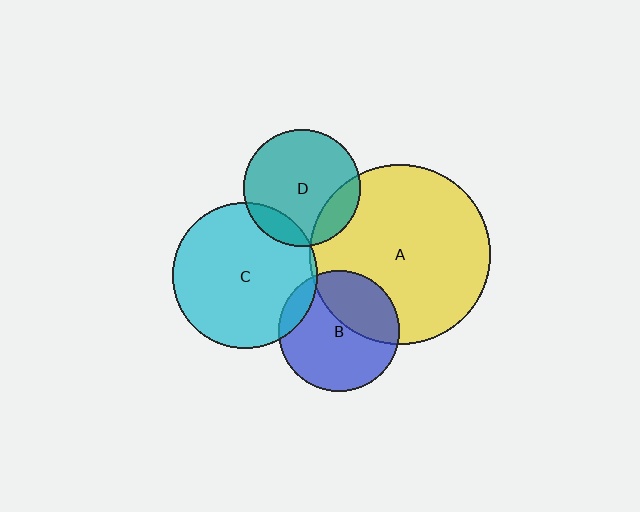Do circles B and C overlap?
Yes.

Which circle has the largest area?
Circle A (yellow).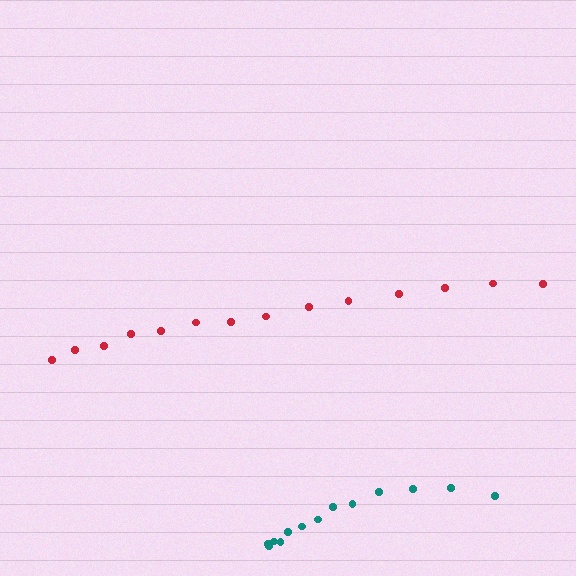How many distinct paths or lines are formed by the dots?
There are 2 distinct paths.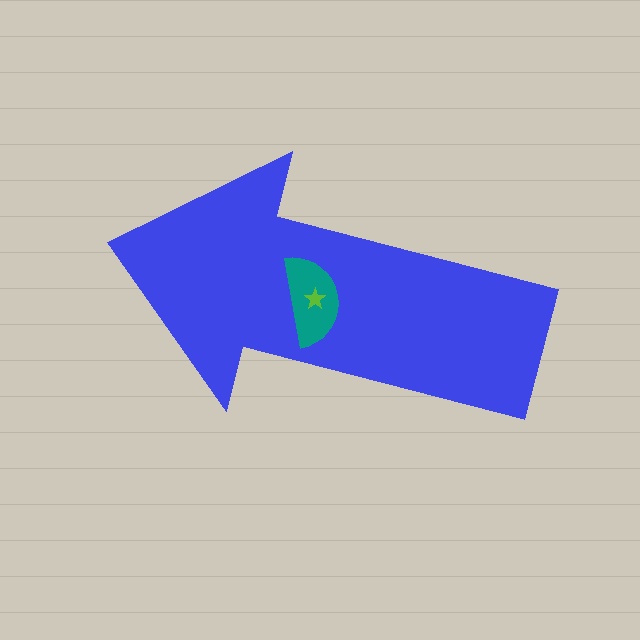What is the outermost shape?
The blue arrow.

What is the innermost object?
The lime star.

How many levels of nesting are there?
3.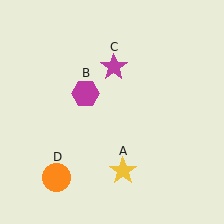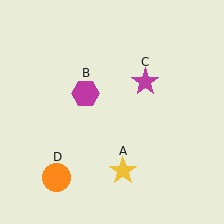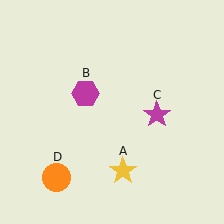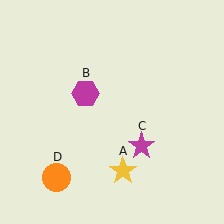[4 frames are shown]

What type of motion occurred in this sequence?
The magenta star (object C) rotated clockwise around the center of the scene.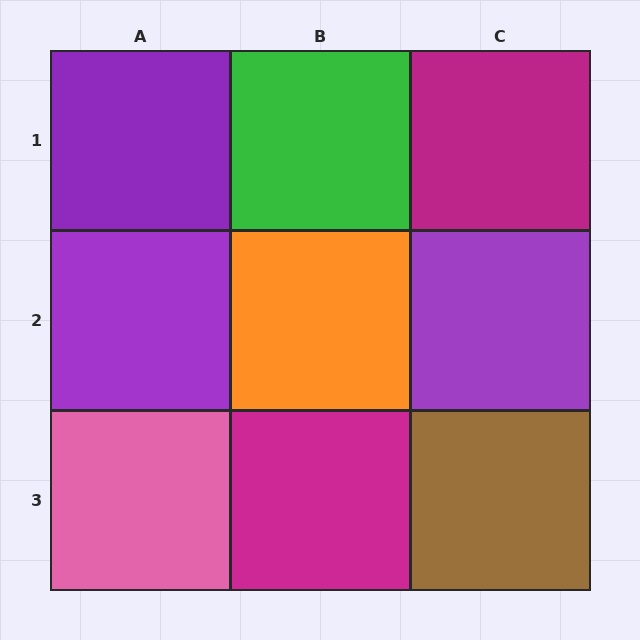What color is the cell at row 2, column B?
Orange.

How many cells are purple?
3 cells are purple.